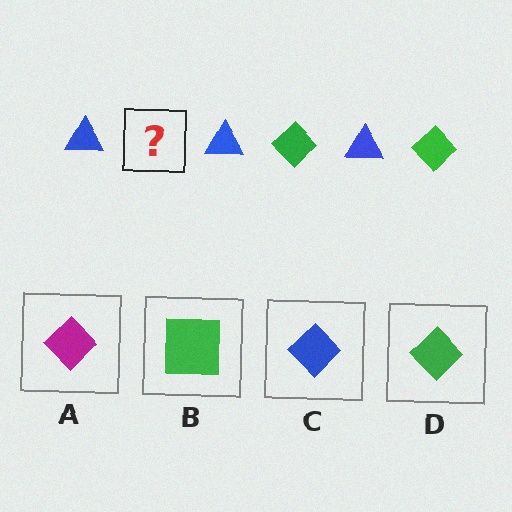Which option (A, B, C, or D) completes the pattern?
D.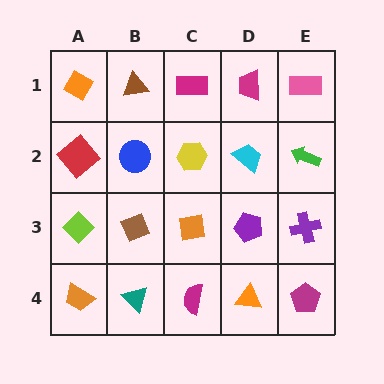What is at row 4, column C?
A magenta semicircle.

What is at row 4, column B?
A teal triangle.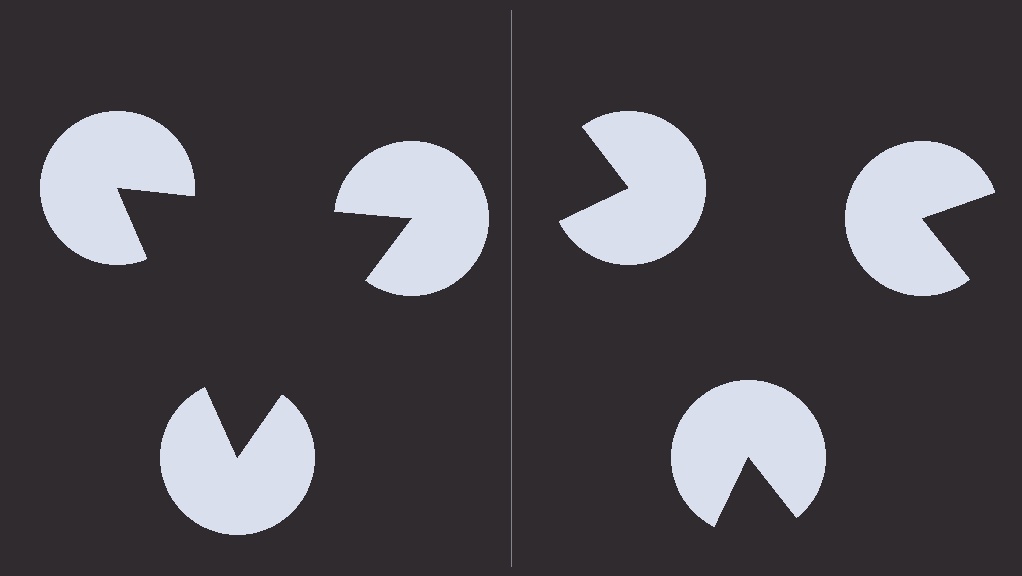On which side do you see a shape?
An illusory triangle appears on the left side. On the right side the wedge cuts are rotated, so no coherent shape forms.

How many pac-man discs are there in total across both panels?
6 — 3 on each side.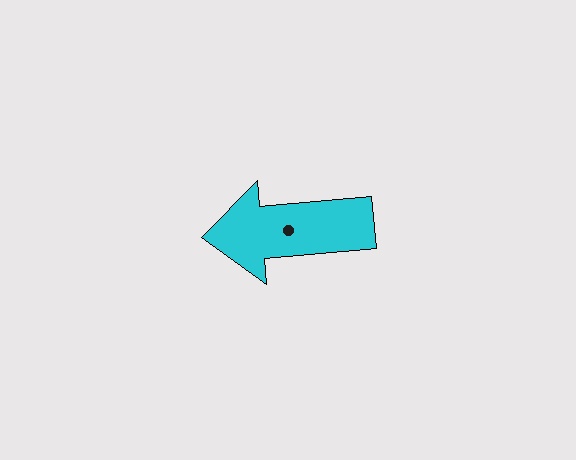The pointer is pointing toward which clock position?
Roughly 9 o'clock.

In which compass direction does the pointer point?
West.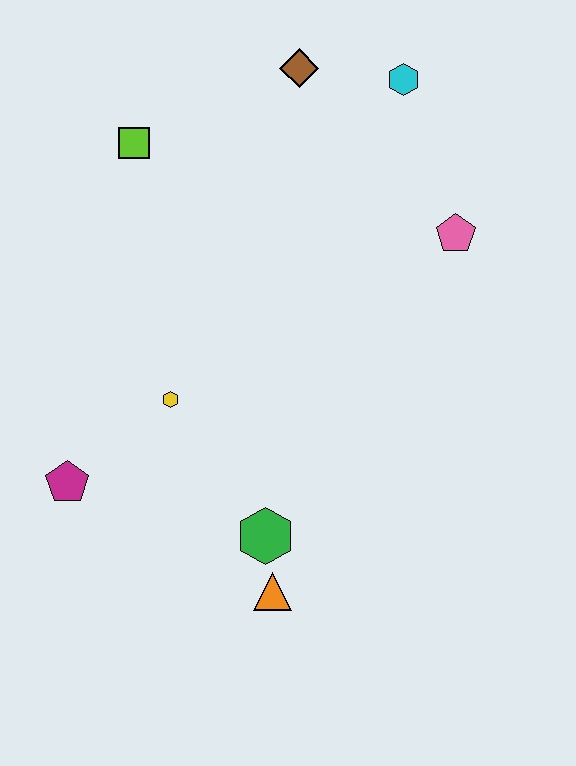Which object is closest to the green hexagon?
The orange triangle is closest to the green hexagon.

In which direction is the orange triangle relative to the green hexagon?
The orange triangle is below the green hexagon.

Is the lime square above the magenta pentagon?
Yes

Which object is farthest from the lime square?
The orange triangle is farthest from the lime square.